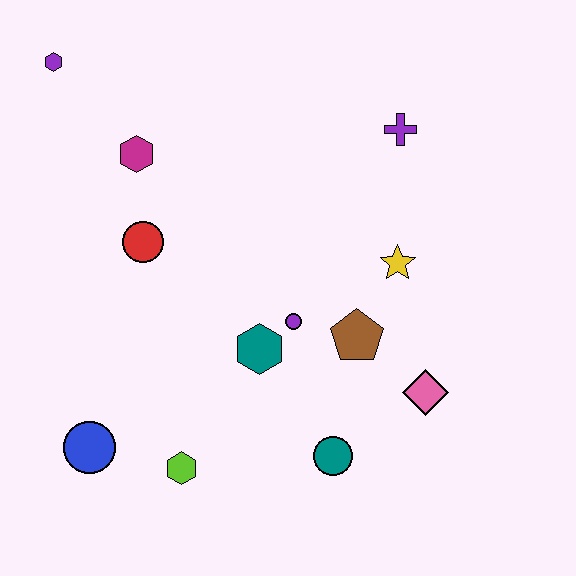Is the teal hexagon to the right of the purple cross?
No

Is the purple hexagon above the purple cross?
Yes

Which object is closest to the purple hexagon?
The magenta hexagon is closest to the purple hexagon.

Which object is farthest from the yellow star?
The purple hexagon is farthest from the yellow star.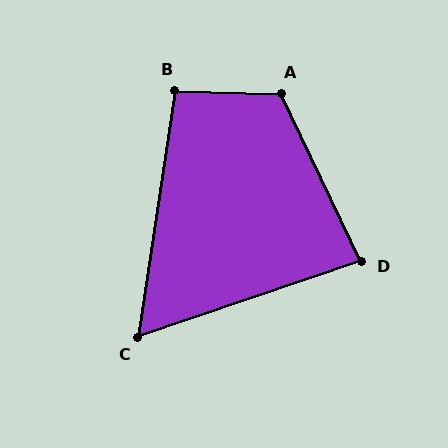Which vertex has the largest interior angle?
A, at approximately 117 degrees.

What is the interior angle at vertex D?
Approximately 83 degrees (acute).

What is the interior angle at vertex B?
Approximately 97 degrees (obtuse).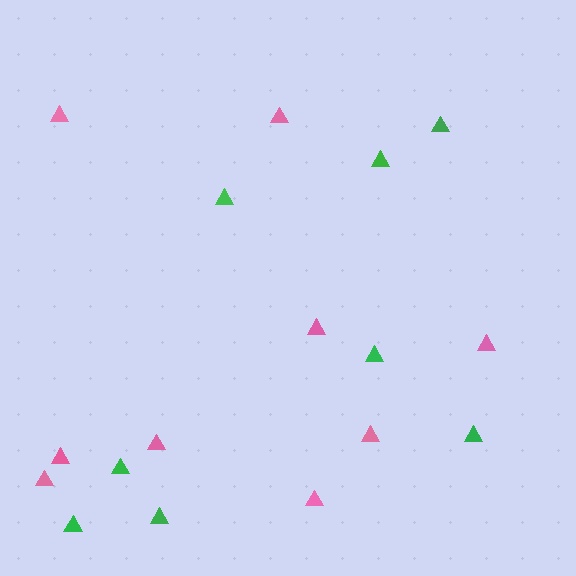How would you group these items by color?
There are 2 groups: one group of pink triangles (9) and one group of green triangles (8).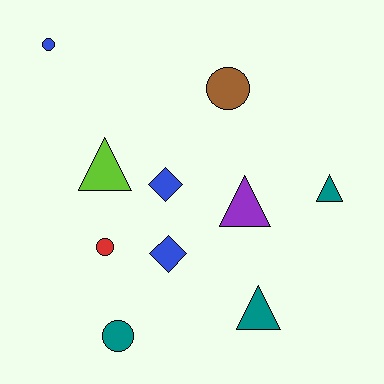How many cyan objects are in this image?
There are no cyan objects.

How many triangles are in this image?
There are 4 triangles.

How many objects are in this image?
There are 10 objects.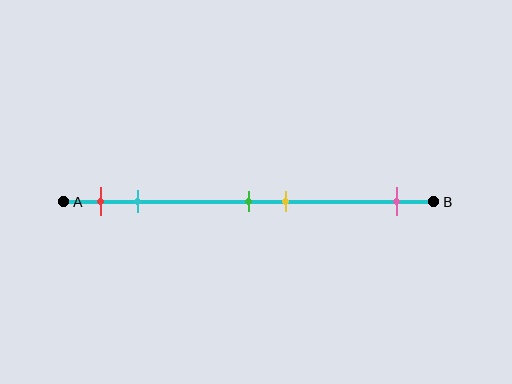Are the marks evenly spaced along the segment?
No, the marks are not evenly spaced.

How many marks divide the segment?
There are 5 marks dividing the segment.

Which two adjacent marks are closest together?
The green and yellow marks are the closest adjacent pair.